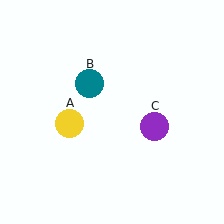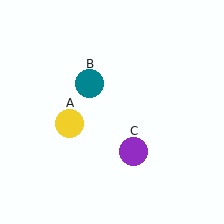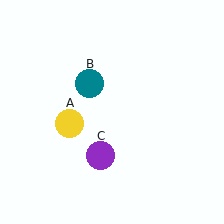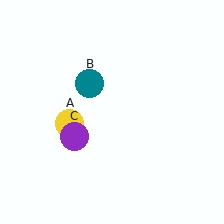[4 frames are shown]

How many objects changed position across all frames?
1 object changed position: purple circle (object C).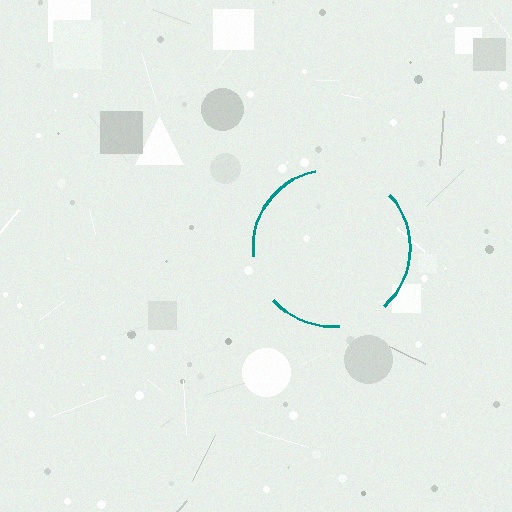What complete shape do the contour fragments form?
The contour fragments form a circle.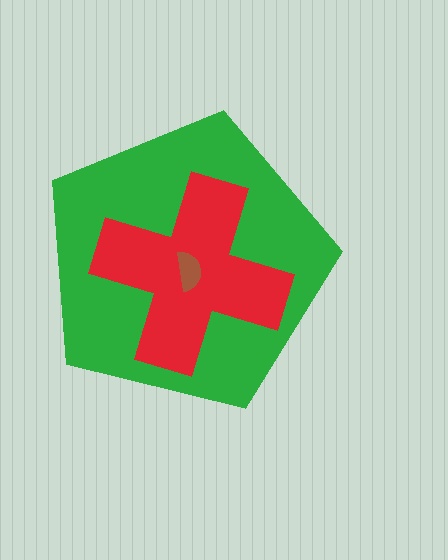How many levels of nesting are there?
3.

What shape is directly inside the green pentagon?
The red cross.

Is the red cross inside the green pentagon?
Yes.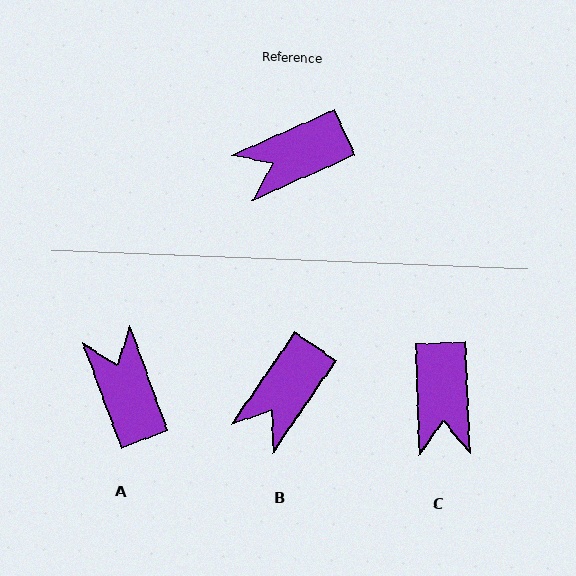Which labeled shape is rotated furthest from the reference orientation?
A, about 94 degrees away.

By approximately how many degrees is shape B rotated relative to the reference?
Approximately 31 degrees counter-clockwise.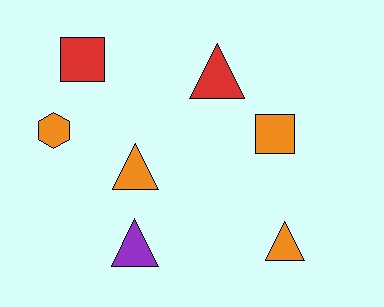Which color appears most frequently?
Orange, with 4 objects.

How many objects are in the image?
There are 7 objects.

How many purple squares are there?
There are no purple squares.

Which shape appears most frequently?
Triangle, with 4 objects.